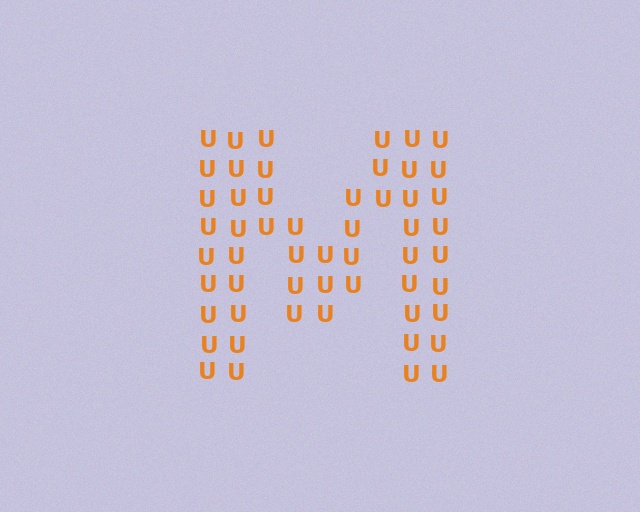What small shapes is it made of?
It is made of small letter U's.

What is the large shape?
The large shape is the letter M.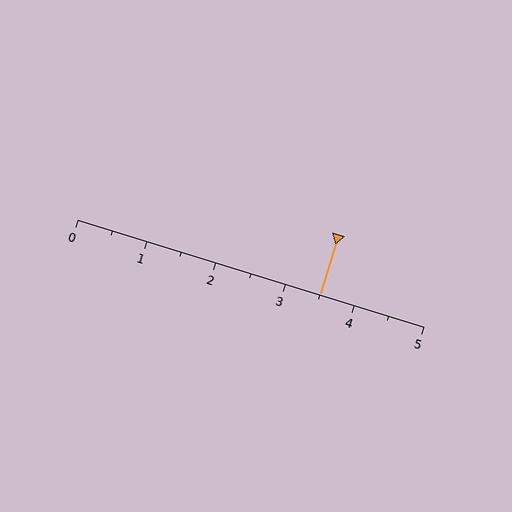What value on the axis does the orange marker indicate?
The marker indicates approximately 3.5.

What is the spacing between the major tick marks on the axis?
The major ticks are spaced 1 apart.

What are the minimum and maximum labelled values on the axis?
The axis runs from 0 to 5.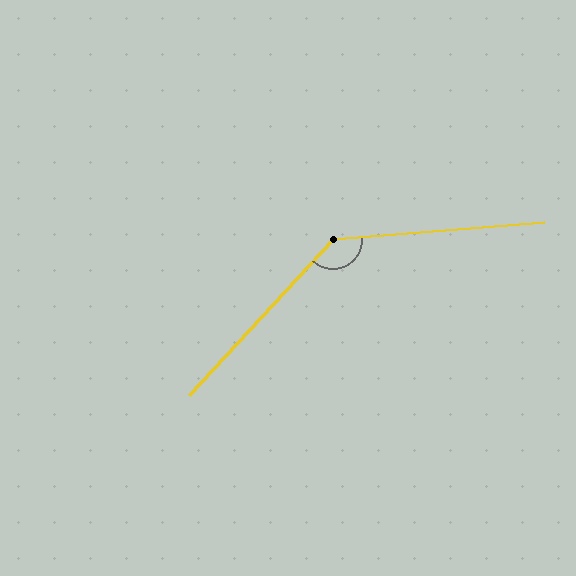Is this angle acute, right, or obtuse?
It is obtuse.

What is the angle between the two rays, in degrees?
Approximately 137 degrees.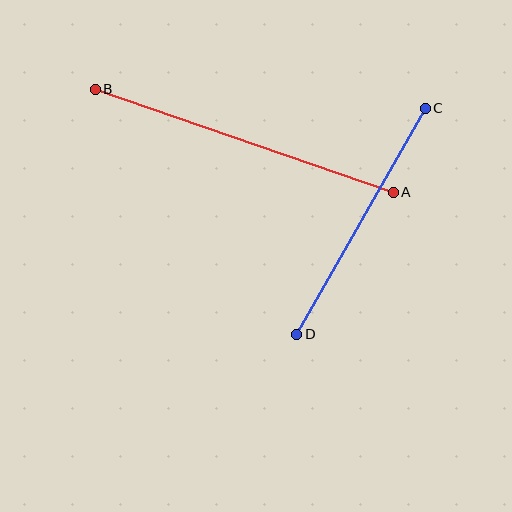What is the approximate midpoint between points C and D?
The midpoint is at approximately (361, 221) pixels.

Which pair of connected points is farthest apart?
Points A and B are farthest apart.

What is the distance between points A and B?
The distance is approximately 315 pixels.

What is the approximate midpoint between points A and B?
The midpoint is at approximately (244, 141) pixels.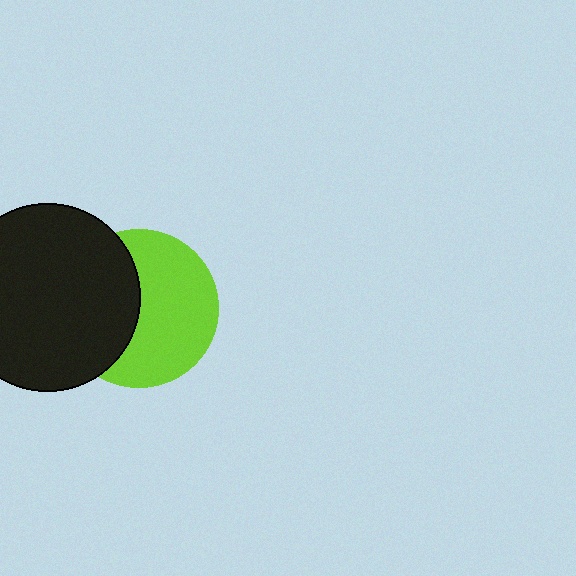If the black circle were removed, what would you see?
You would see the complete lime circle.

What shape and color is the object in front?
The object in front is a black circle.